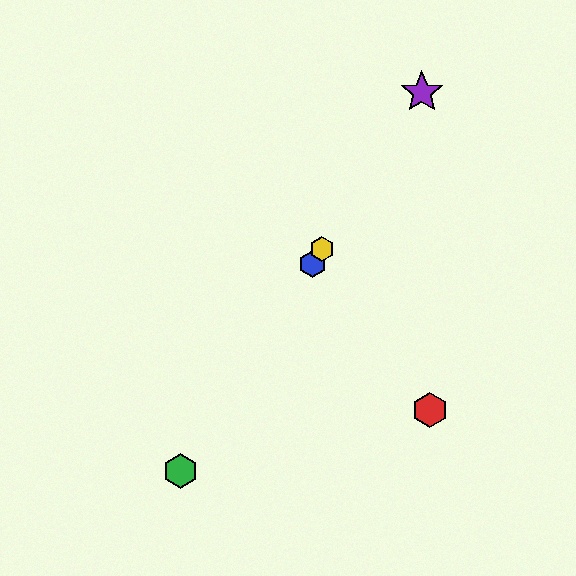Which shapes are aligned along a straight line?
The blue hexagon, the green hexagon, the yellow hexagon, the purple star are aligned along a straight line.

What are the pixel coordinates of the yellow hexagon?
The yellow hexagon is at (322, 249).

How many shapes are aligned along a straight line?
4 shapes (the blue hexagon, the green hexagon, the yellow hexagon, the purple star) are aligned along a straight line.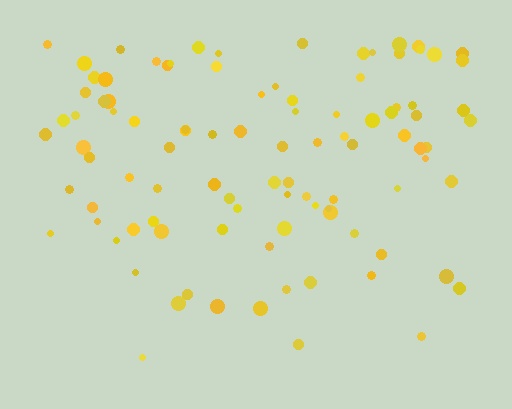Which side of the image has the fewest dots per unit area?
The bottom.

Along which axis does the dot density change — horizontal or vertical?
Vertical.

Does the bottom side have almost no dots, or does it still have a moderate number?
Still a moderate number, just noticeably fewer than the top.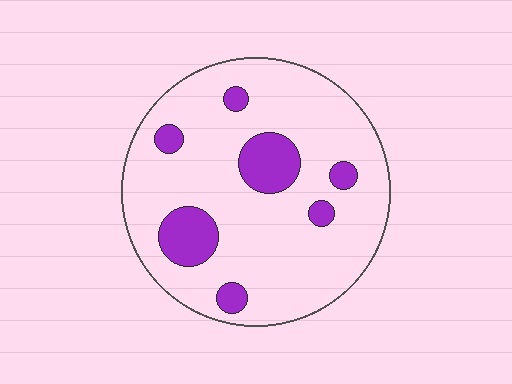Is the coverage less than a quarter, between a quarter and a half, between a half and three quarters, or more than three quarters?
Less than a quarter.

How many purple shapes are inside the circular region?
7.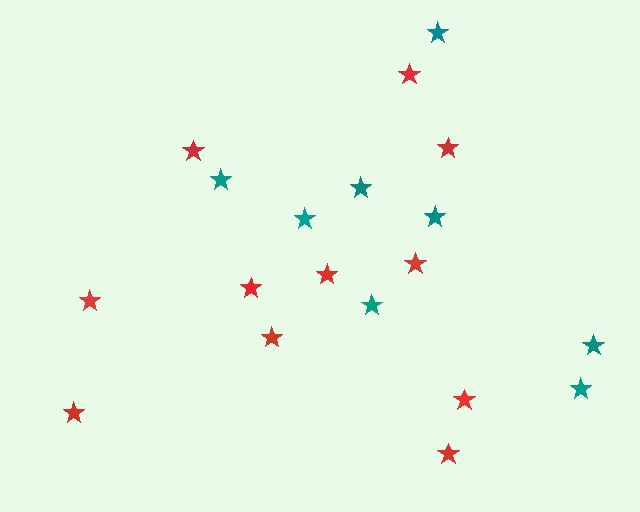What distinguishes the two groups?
There are 2 groups: one group of red stars (11) and one group of teal stars (8).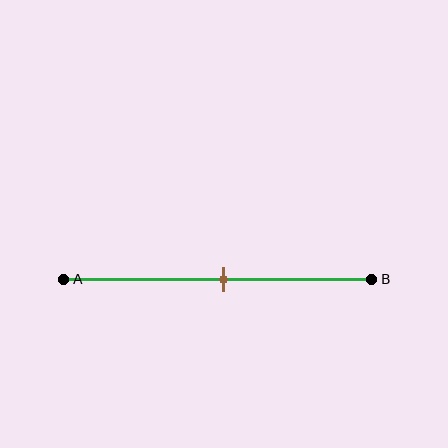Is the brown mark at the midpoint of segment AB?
Yes, the mark is approximately at the midpoint.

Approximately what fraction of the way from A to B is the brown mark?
The brown mark is approximately 50% of the way from A to B.